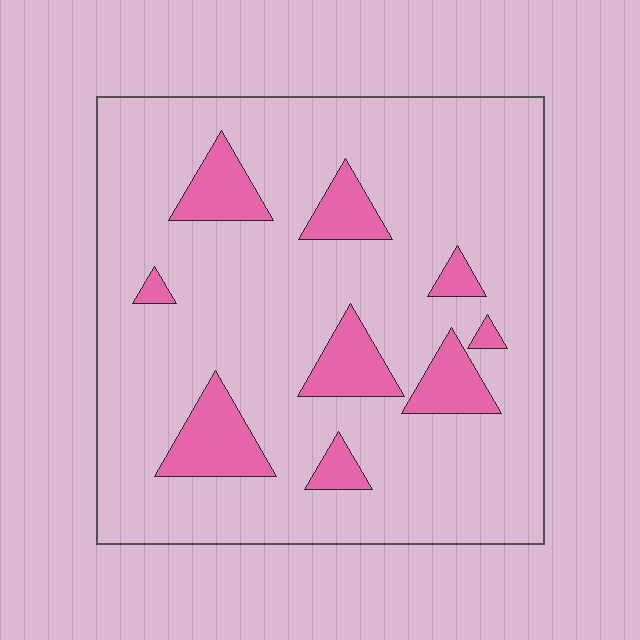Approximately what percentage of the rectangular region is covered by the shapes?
Approximately 15%.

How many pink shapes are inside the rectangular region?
9.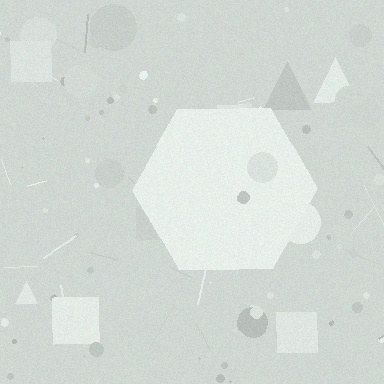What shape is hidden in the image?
A hexagon is hidden in the image.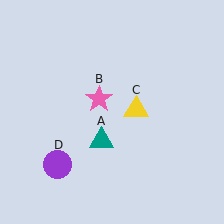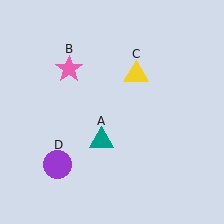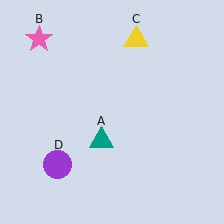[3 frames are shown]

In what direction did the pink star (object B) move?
The pink star (object B) moved up and to the left.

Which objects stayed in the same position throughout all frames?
Teal triangle (object A) and purple circle (object D) remained stationary.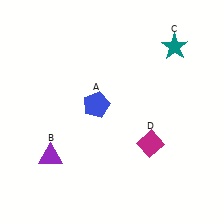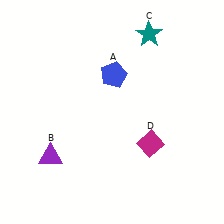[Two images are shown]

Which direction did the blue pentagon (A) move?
The blue pentagon (A) moved up.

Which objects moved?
The objects that moved are: the blue pentagon (A), the teal star (C).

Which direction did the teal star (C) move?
The teal star (C) moved left.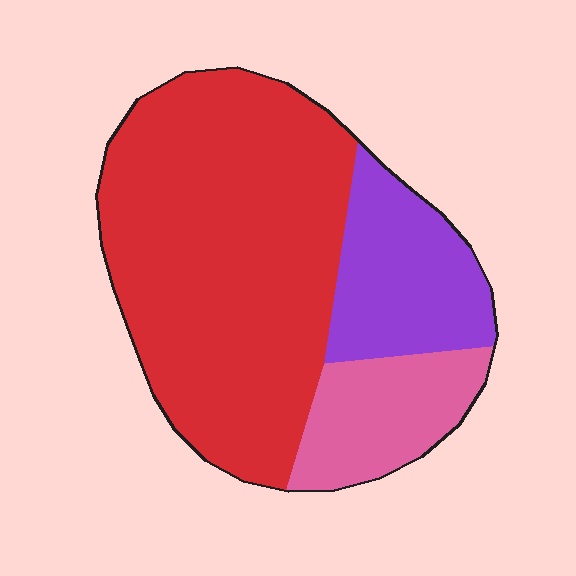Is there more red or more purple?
Red.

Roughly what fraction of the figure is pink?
Pink covers about 15% of the figure.